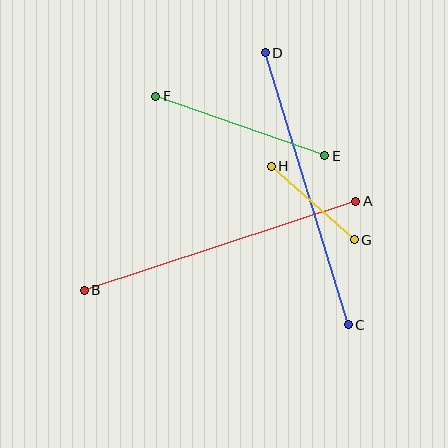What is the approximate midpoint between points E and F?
The midpoint is at approximately (240, 126) pixels.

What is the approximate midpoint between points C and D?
The midpoint is at approximately (307, 189) pixels.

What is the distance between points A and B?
The distance is approximately 286 pixels.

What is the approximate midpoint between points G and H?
The midpoint is at approximately (313, 203) pixels.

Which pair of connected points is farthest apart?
Points A and B are farthest apart.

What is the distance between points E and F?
The distance is approximately 179 pixels.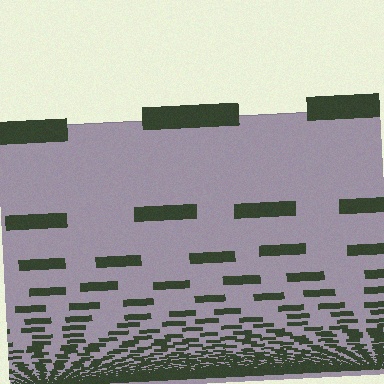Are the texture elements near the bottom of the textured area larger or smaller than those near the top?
Smaller. The gradient is inverted — elements near the bottom are smaller and denser.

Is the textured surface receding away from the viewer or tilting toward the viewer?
The surface appears to tilt toward the viewer. Texture elements get larger and sparser toward the top.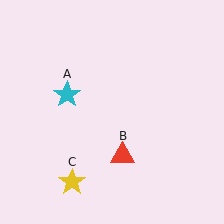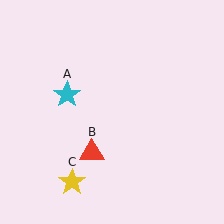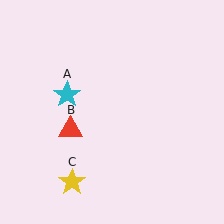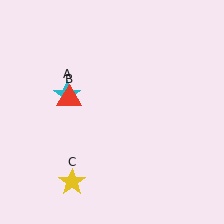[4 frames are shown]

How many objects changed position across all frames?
1 object changed position: red triangle (object B).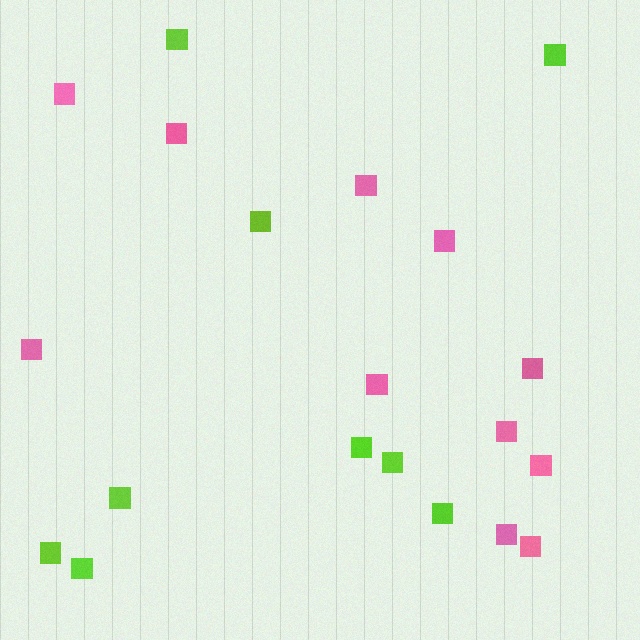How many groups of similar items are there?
There are 2 groups: one group of pink squares (11) and one group of lime squares (9).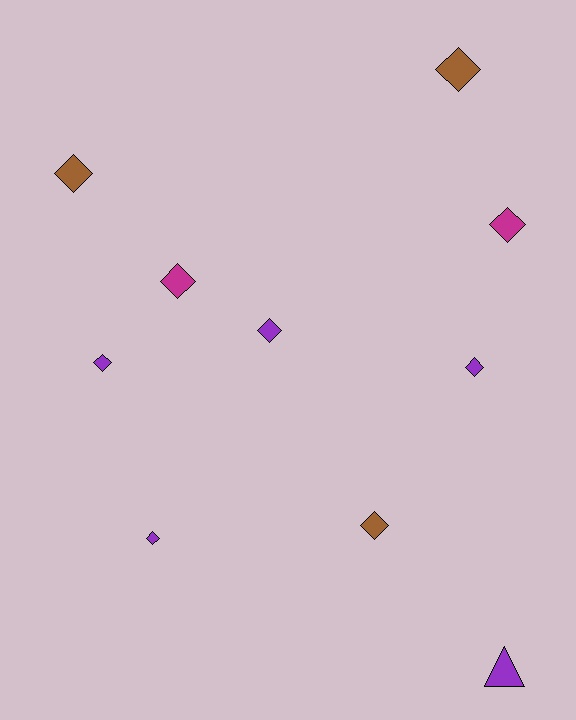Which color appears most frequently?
Purple, with 5 objects.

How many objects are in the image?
There are 10 objects.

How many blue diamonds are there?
There are no blue diamonds.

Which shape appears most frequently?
Diamond, with 9 objects.